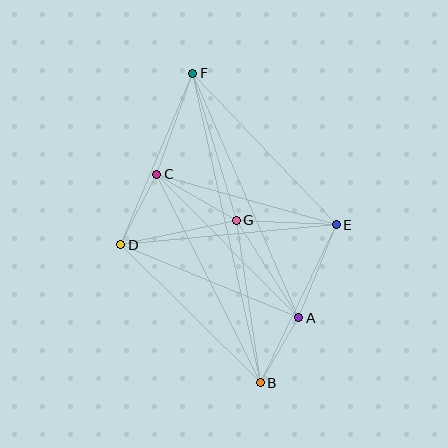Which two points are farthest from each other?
Points B and F are farthest from each other.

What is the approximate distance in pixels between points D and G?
The distance between D and G is approximately 118 pixels.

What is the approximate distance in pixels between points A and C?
The distance between A and C is approximately 202 pixels.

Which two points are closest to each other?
Points A and B are closest to each other.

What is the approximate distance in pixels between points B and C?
The distance between B and C is approximately 232 pixels.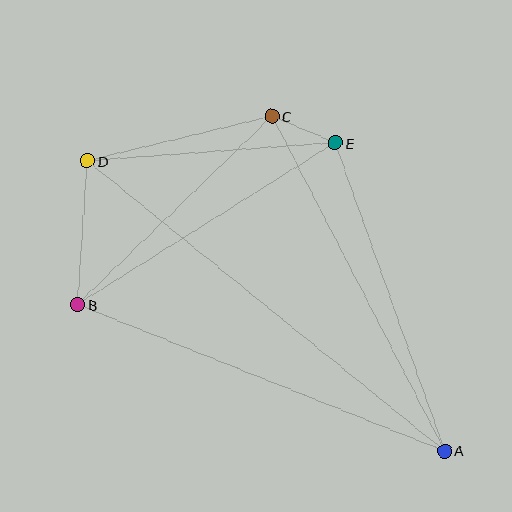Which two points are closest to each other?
Points C and E are closest to each other.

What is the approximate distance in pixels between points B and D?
The distance between B and D is approximately 144 pixels.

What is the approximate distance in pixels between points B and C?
The distance between B and C is approximately 271 pixels.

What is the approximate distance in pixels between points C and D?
The distance between C and D is approximately 190 pixels.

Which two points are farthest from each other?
Points A and D are farthest from each other.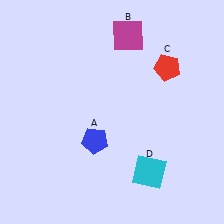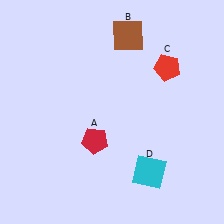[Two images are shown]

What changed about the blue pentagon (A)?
In Image 1, A is blue. In Image 2, it changed to red.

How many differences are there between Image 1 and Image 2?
There are 2 differences between the two images.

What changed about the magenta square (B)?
In Image 1, B is magenta. In Image 2, it changed to brown.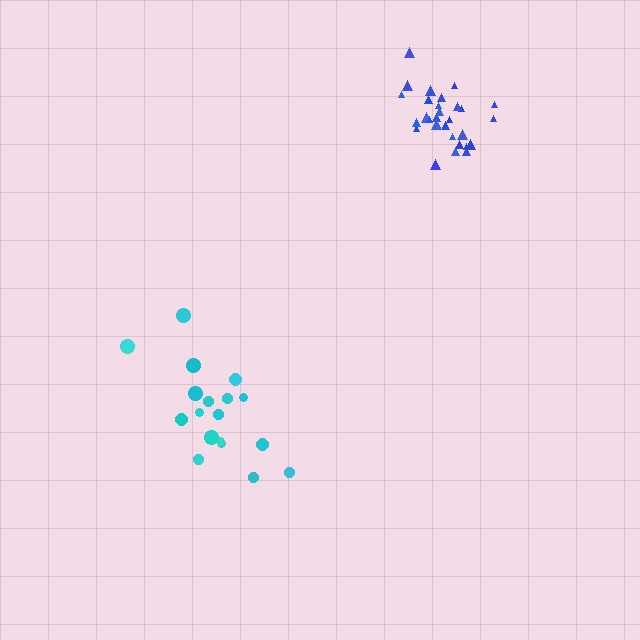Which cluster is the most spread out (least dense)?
Cyan.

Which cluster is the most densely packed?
Blue.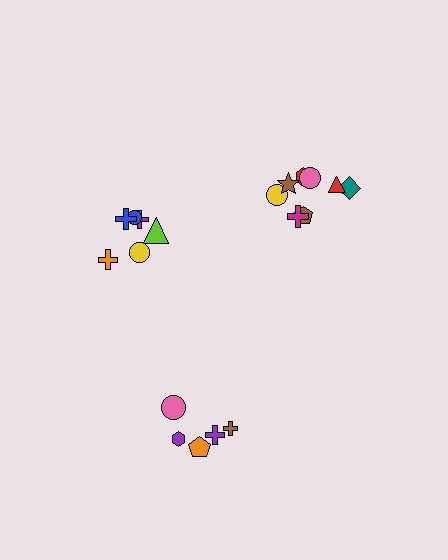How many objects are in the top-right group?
There are 8 objects.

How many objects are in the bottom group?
There are 5 objects.